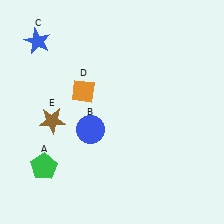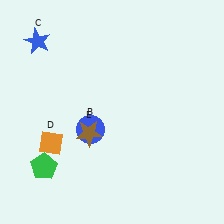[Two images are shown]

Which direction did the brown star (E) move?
The brown star (E) moved right.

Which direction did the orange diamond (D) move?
The orange diamond (D) moved down.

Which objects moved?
The objects that moved are: the orange diamond (D), the brown star (E).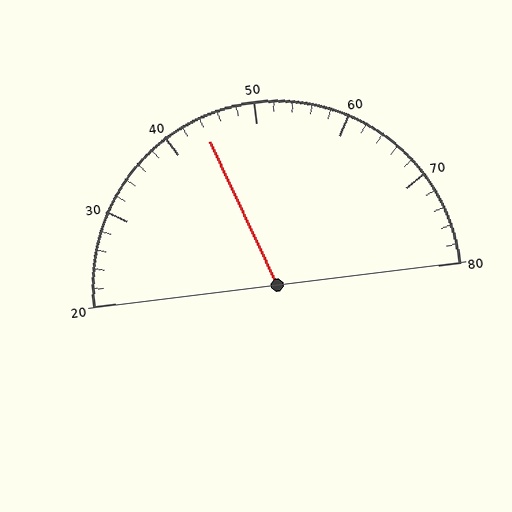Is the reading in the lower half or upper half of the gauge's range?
The reading is in the lower half of the range (20 to 80).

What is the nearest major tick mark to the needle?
The nearest major tick mark is 40.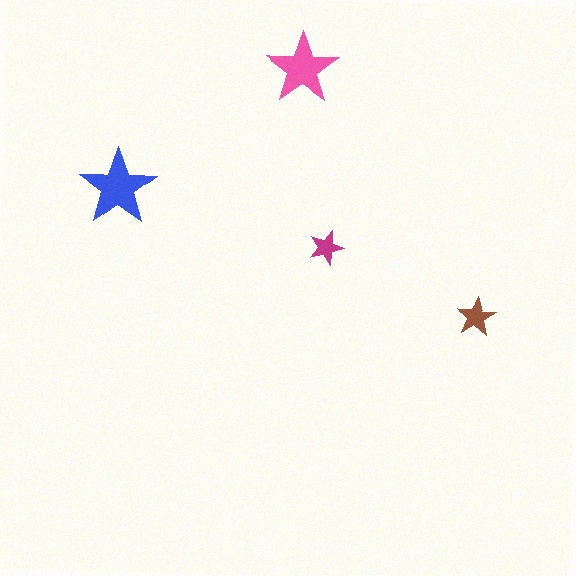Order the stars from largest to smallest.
the blue one, the pink one, the brown one, the magenta one.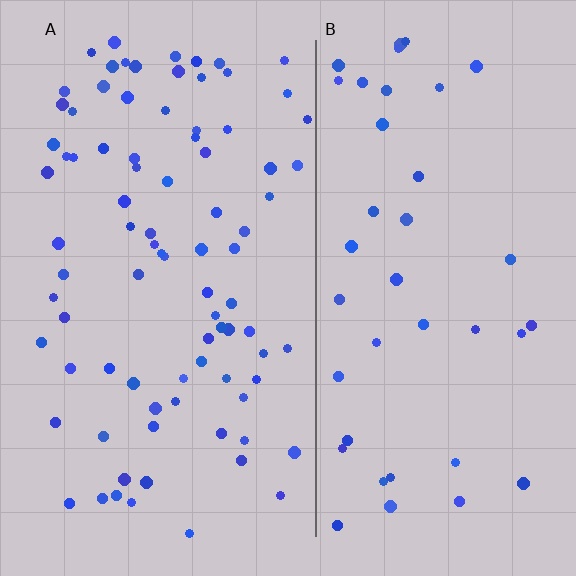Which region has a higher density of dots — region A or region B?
A (the left).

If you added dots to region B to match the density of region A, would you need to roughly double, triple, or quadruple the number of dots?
Approximately double.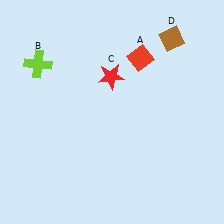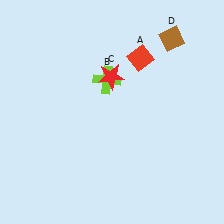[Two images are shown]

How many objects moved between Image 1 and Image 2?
1 object moved between the two images.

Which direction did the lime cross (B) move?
The lime cross (B) moved right.